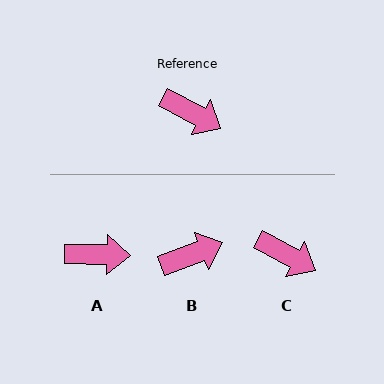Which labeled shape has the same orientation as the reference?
C.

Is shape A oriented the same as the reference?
No, it is off by about 27 degrees.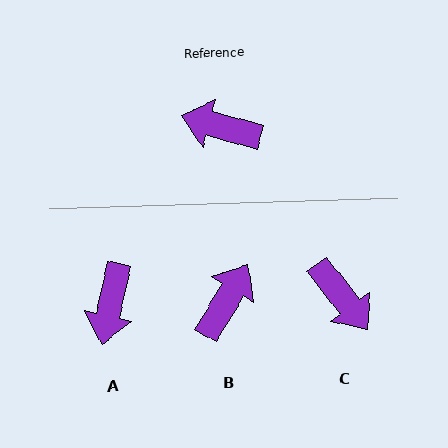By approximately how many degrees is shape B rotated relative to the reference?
Approximately 106 degrees clockwise.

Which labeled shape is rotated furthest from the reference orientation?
C, about 142 degrees away.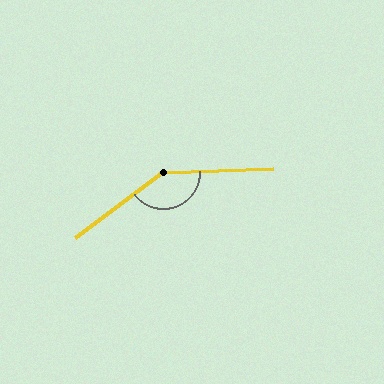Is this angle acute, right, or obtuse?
It is obtuse.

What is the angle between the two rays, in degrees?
Approximately 145 degrees.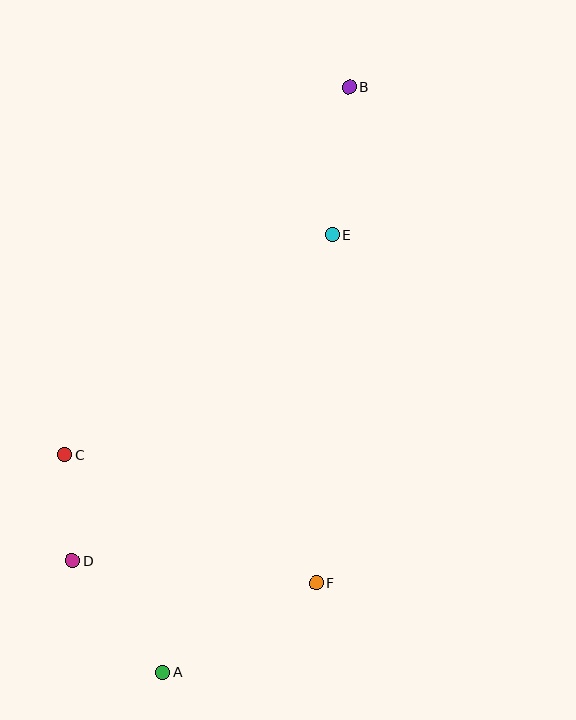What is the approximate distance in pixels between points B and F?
The distance between B and F is approximately 497 pixels.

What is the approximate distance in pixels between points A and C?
The distance between A and C is approximately 238 pixels.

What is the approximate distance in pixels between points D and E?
The distance between D and E is approximately 417 pixels.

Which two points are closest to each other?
Points C and D are closest to each other.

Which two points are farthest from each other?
Points A and B are farthest from each other.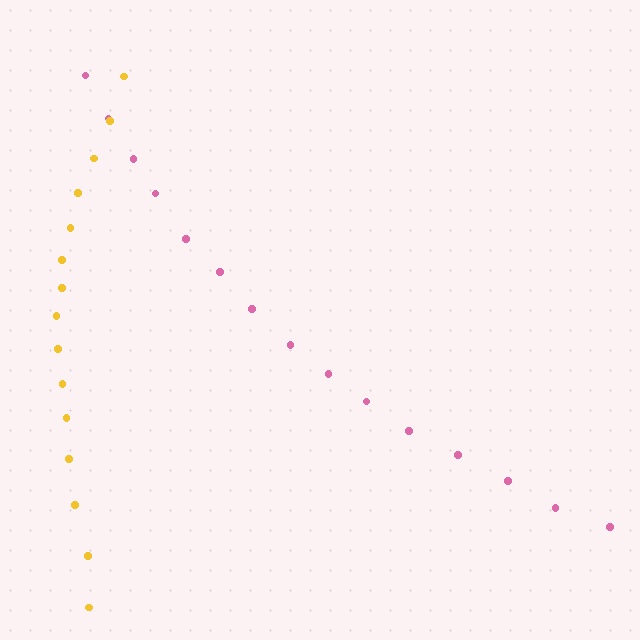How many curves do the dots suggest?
There are 2 distinct paths.